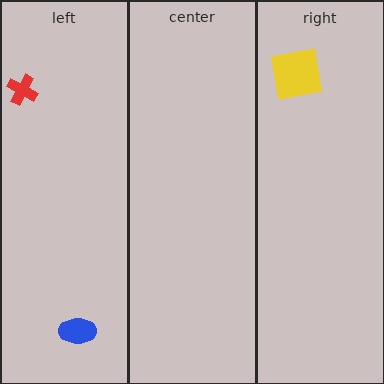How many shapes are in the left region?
2.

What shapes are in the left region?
The blue ellipse, the red cross.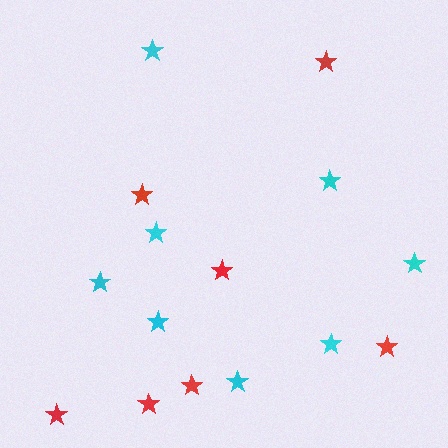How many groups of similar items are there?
There are 2 groups: one group of cyan stars (8) and one group of red stars (7).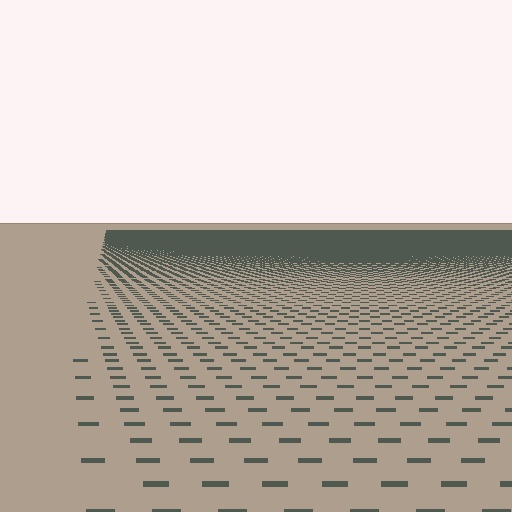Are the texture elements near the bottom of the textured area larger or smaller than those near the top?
Larger. Near the bottom, elements are closer to the viewer and appear at a bigger on-screen size.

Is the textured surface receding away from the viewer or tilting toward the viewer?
The surface is receding away from the viewer. Texture elements get smaller and denser toward the top.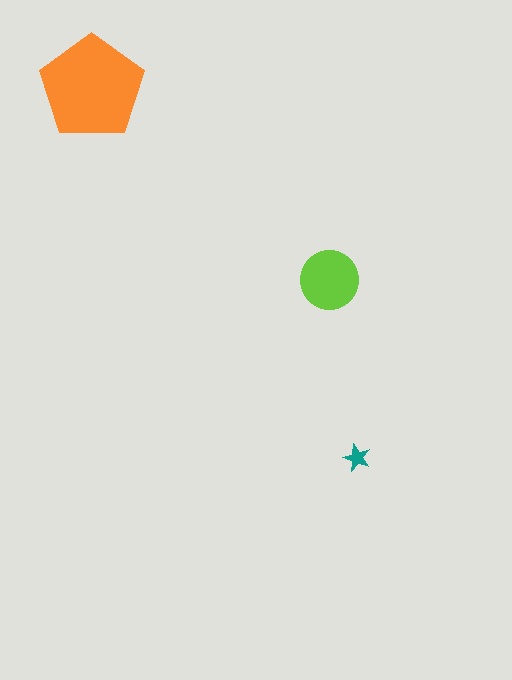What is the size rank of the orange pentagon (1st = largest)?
1st.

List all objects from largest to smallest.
The orange pentagon, the lime circle, the teal star.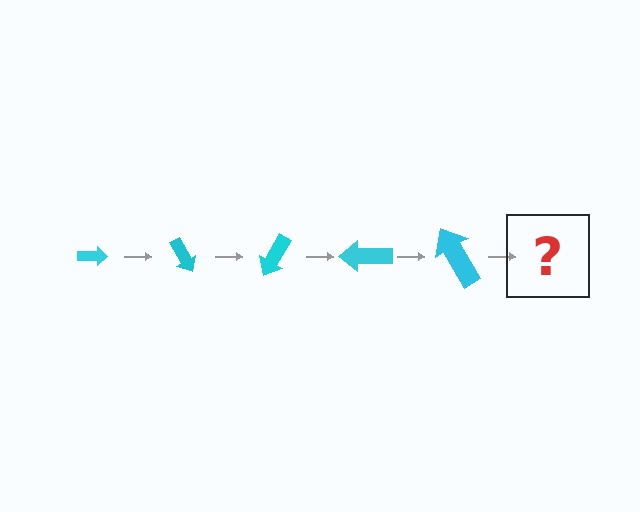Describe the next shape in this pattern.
It should be an arrow, larger than the previous one and rotated 300 degrees from the start.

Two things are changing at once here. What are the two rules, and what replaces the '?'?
The two rules are that the arrow grows larger each step and it rotates 60 degrees each step. The '?' should be an arrow, larger than the previous one and rotated 300 degrees from the start.